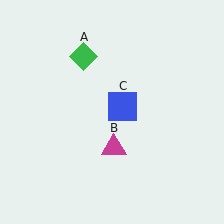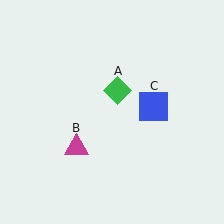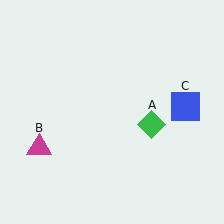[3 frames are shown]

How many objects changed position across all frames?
3 objects changed position: green diamond (object A), magenta triangle (object B), blue square (object C).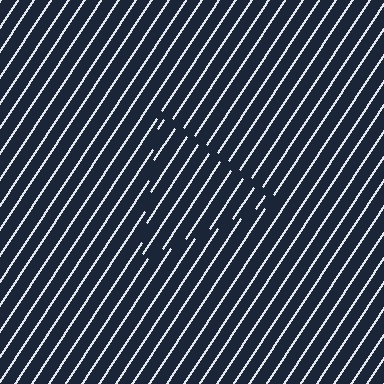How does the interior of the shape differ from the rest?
The interior of the shape contains the same grating, shifted by half a period — the contour is defined by the phase discontinuity where line-ends from the inner and outer gratings abut.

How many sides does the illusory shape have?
3 sides — the line-ends trace a triangle.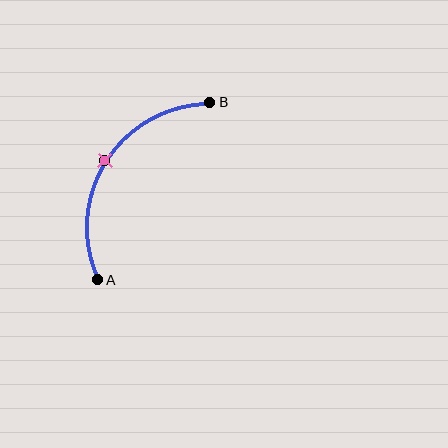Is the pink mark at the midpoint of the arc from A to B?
Yes. The pink mark lies on the arc at equal arc-length from both A and B — it is the arc midpoint.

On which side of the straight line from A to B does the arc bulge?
The arc bulges to the left of the straight line connecting A and B.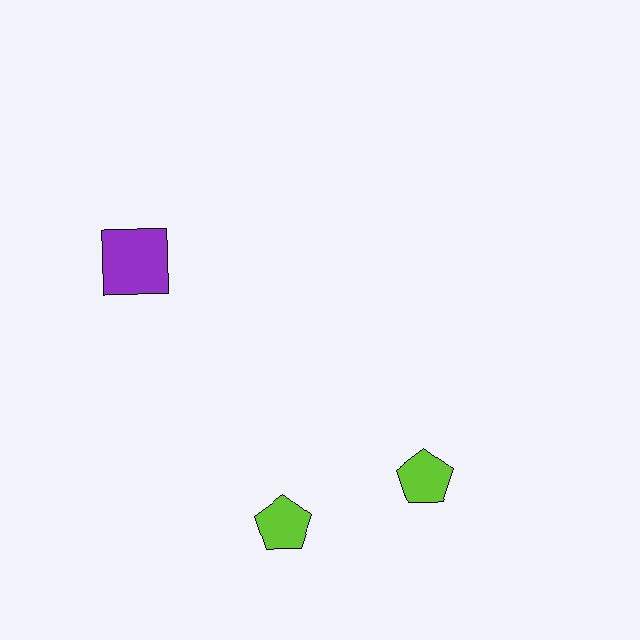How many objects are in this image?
There are 3 objects.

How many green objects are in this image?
There are no green objects.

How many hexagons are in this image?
There are no hexagons.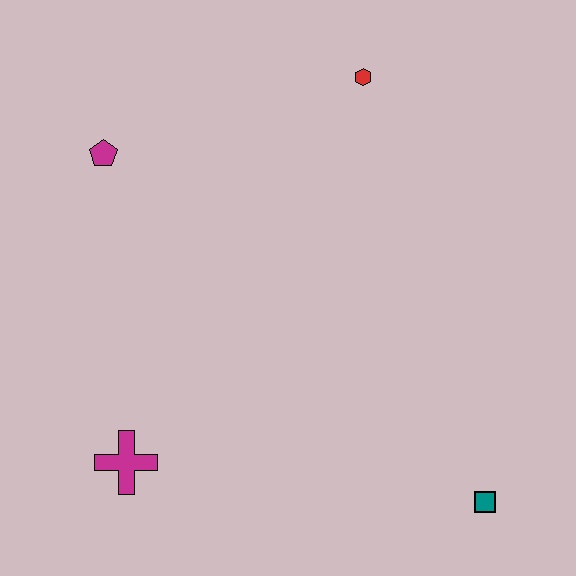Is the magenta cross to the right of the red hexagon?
No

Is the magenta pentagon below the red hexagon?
Yes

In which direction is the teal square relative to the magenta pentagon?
The teal square is to the right of the magenta pentagon.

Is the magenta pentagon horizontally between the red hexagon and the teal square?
No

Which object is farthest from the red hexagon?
The magenta cross is farthest from the red hexagon.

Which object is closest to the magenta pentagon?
The red hexagon is closest to the magenta pentagon.